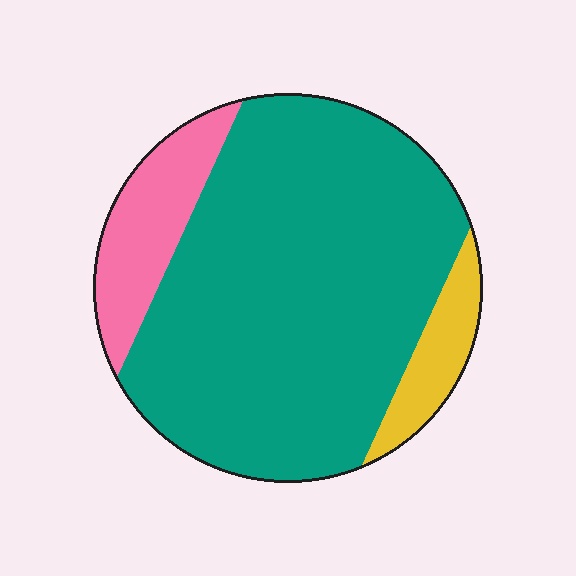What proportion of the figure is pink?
Pink covers roughly 15% of the figure.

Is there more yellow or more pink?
Pink.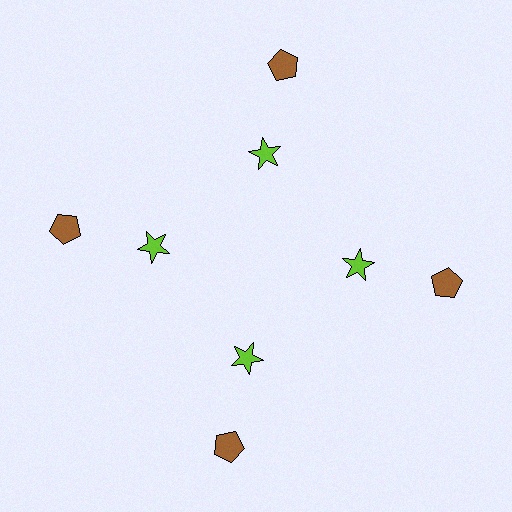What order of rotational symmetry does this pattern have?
This pattern has 4-fold rotational symmetry.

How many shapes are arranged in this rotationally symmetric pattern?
There are 8 shapes, arranged in 4 groups of 2.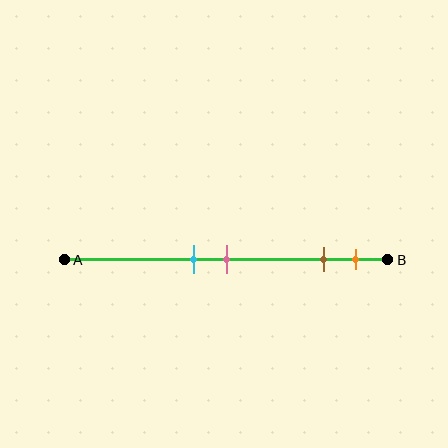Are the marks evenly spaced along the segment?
No, the marks are not evenly spaced.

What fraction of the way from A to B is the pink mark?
The pink mark is approximately 50% (0.5) of the way from A to B.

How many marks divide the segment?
There are 4 marks dividing the segment.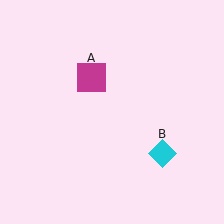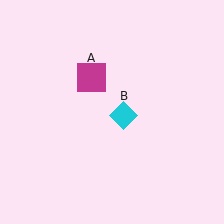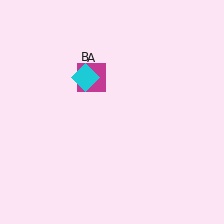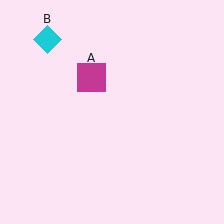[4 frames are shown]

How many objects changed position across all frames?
1 object changed position: cyan diamond (object B).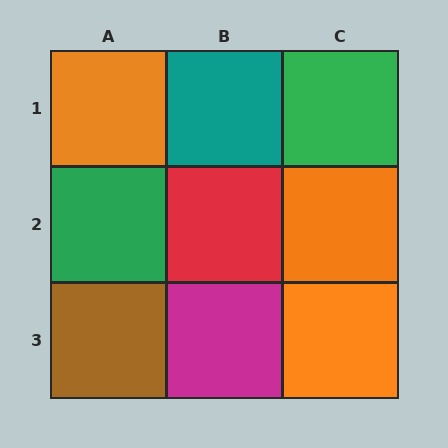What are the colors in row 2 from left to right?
Green, red, orange.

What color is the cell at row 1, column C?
Green.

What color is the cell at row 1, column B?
Teal.